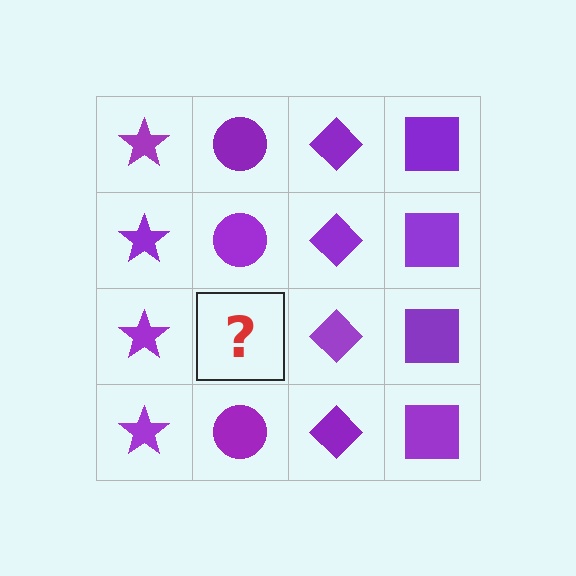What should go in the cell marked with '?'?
The missing cell should contain a purple circle.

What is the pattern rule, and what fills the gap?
The rule is that each column has a consistent shape. The gap should be filled with a purple circle.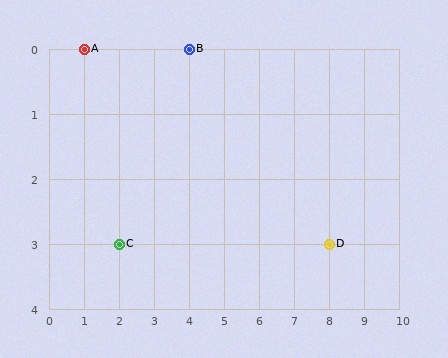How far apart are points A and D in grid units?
Points A and D are 7 columns and 3 rows apart (about 7.6 grid units diagonally).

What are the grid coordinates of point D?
Point D is at grid coordinates (8, 3).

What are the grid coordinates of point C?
Point C is at grid coordinates (2, 3).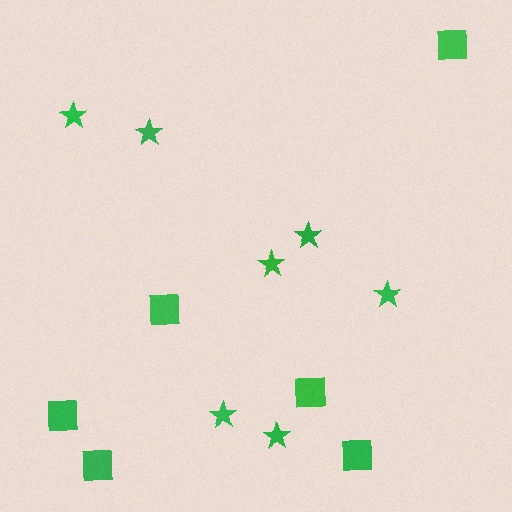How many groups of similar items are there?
There are 2 groups: one group of stars (7) and one group of squares (6).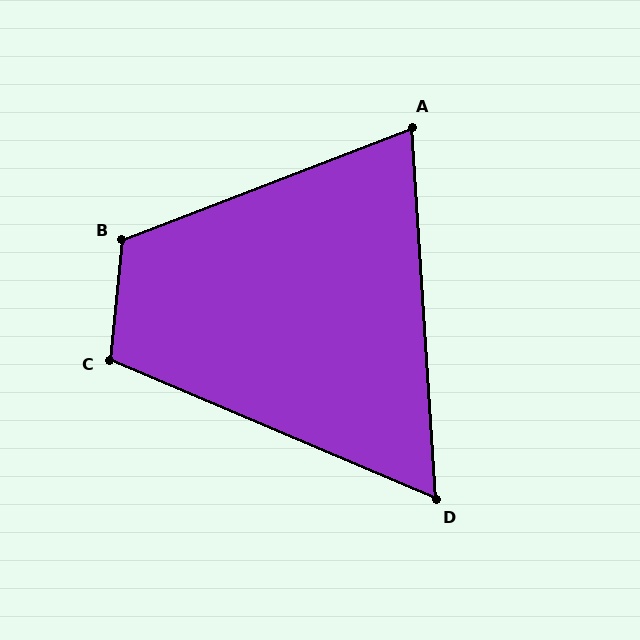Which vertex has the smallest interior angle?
D, at approximately 63 degrees.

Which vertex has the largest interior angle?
B, at approximately 117 degrees.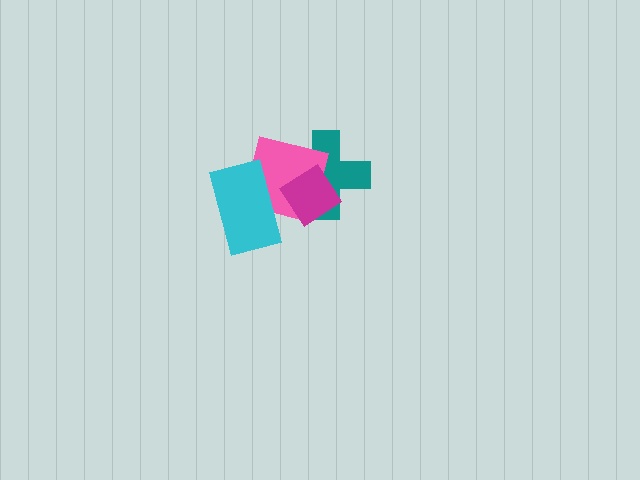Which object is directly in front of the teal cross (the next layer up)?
The pink square is directly in front of the teal cross.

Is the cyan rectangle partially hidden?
Yes, it is partially covered by another shape.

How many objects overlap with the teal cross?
2 objects overlap with the teal cross.